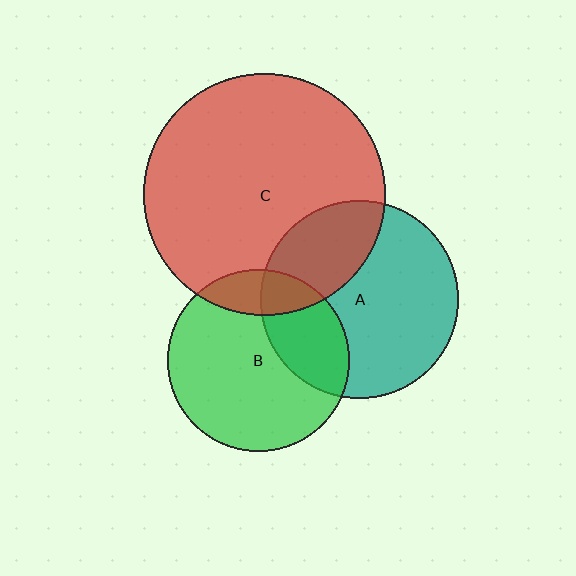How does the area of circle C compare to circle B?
Approximately 1.8 times.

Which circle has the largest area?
Circle C (red).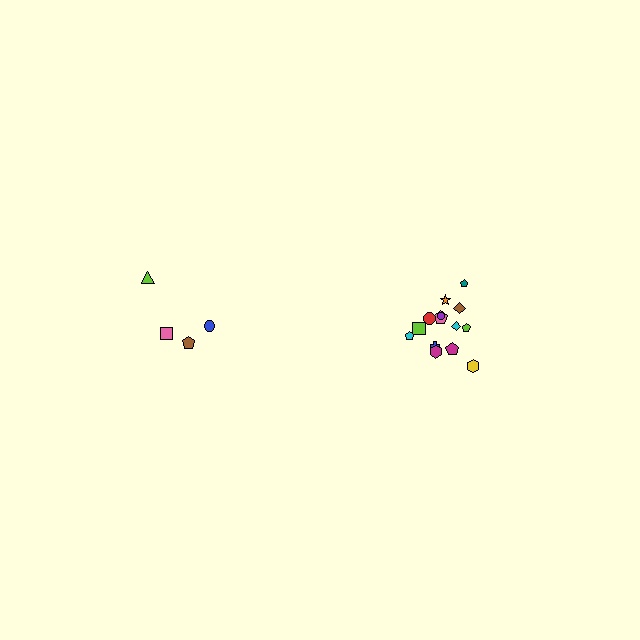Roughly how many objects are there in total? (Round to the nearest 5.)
Roughly 20 objects in total.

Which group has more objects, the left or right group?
The right group.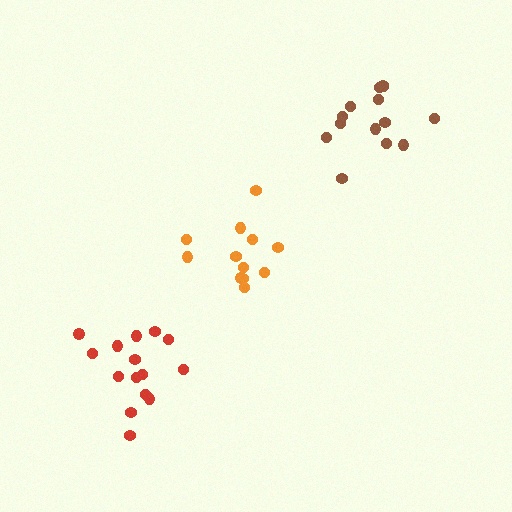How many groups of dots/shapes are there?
There are 3 groups.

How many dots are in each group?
Group 1: 12 dots, Group 2: 15 dots, Group 3: 14 dots (41 total).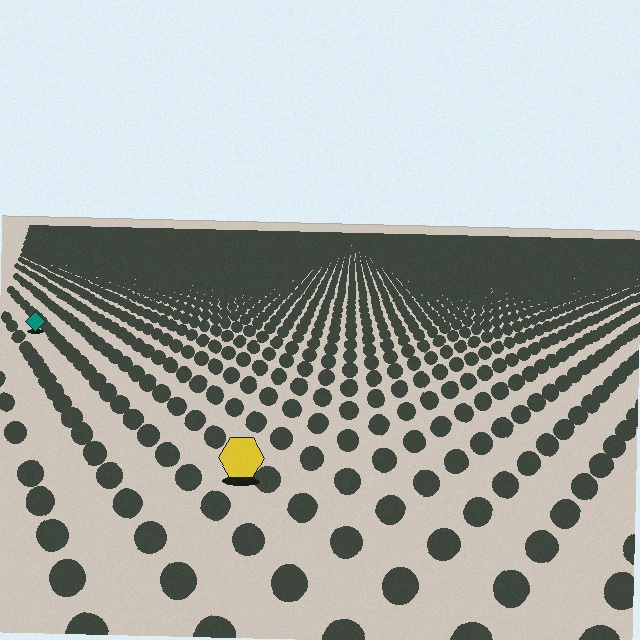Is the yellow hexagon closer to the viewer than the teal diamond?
Yes. The yellow hexagon is closer — you can tell from the texture gradient: the ground texture is coarser near it.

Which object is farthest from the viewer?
The teal diamond is farthest from the viewer. It appears smaller and the ground texture around it is denser.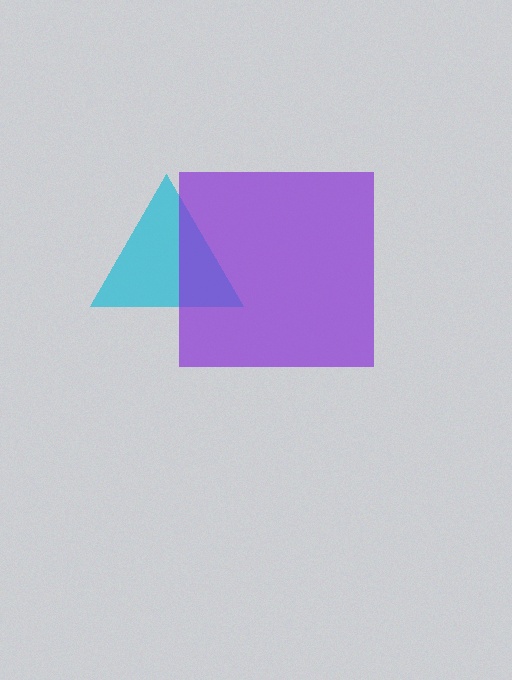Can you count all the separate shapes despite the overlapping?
Yes, there are 2 separate shapes.